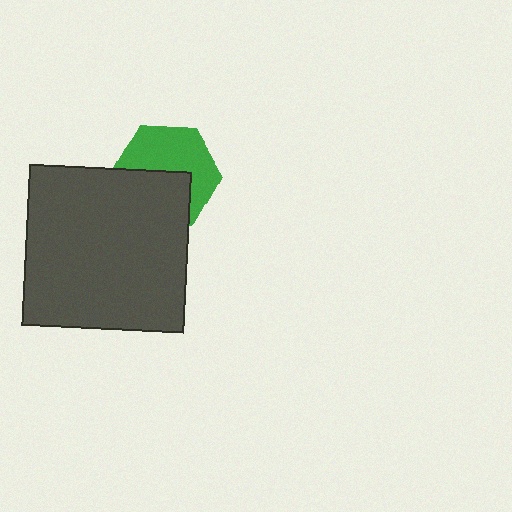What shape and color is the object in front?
The object in front is a dark gray rectangle.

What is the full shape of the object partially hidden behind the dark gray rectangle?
The partially hidden object is a green hexagon.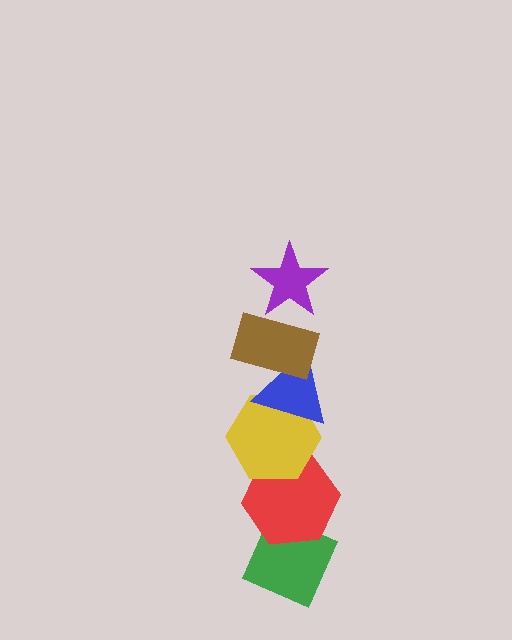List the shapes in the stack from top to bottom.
From top to bottom: the purple star, the brown rectangle, the blue triangle, the yellow hexagon, the red hexagon, the green diamond.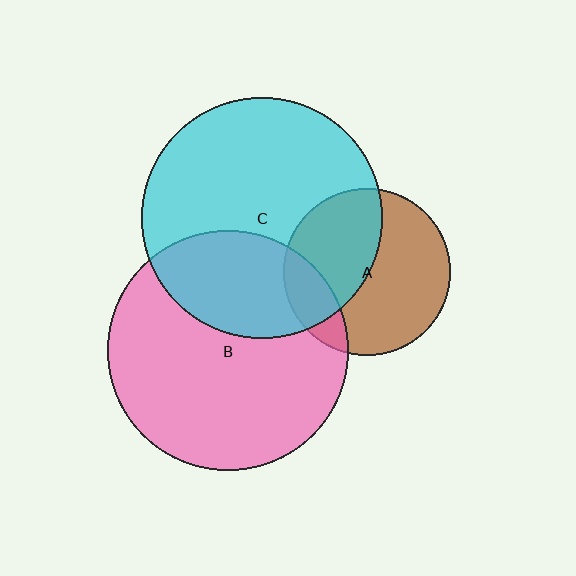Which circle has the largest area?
Circle C (cyan).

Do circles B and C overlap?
Yes.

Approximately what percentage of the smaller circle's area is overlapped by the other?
Approximately 30%.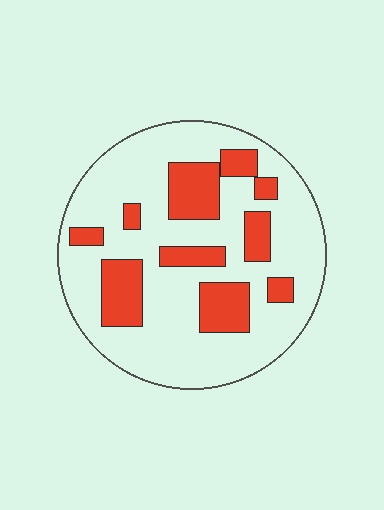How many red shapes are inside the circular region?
10.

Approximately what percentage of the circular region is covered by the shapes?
Approximately 25%.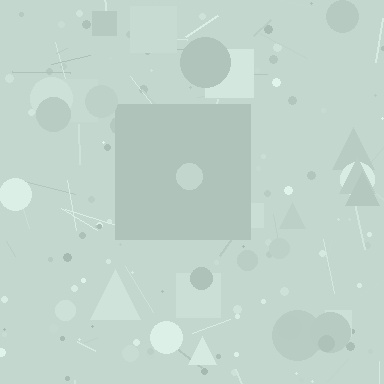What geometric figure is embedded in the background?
A square is embedded in the background.